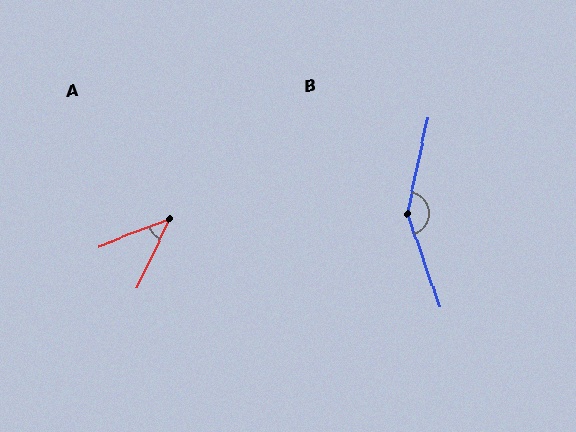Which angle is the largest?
B, at approximately 149 degrees.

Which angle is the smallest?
A, at approximately 44 degrees.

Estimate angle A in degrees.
Approximately 44 degrees.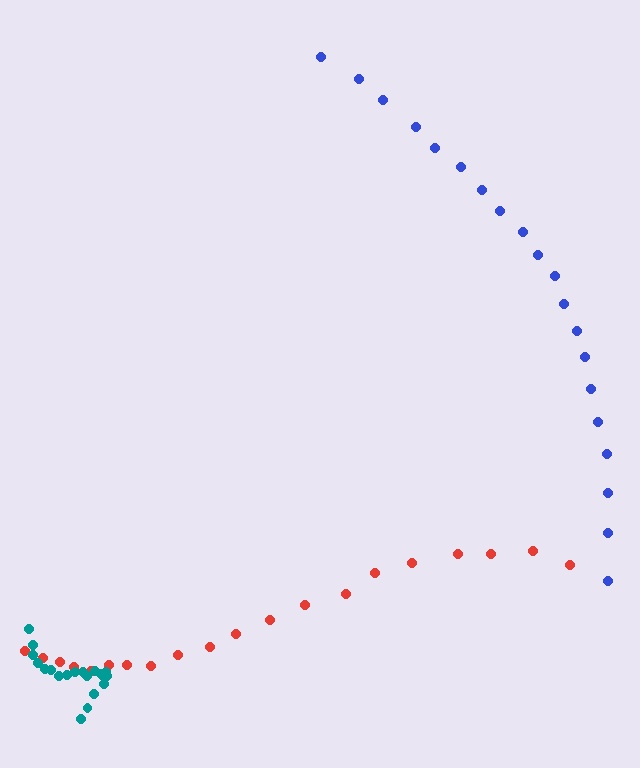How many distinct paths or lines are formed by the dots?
There are 3 distinct paths.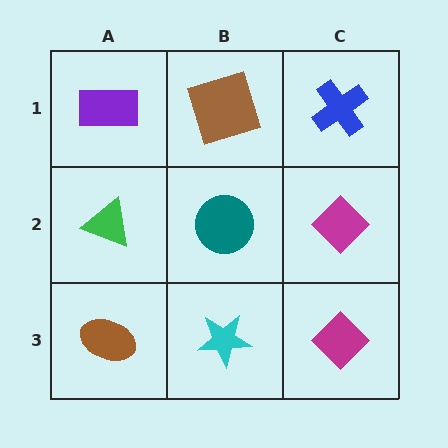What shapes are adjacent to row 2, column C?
A blue cross (row 1, column C), a magenta diamond (row 3, column C), a teal circle (row 2, column B).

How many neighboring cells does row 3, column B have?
3.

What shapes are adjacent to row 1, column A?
A green triangle (row 2, column A), a brown square (row 1, column B).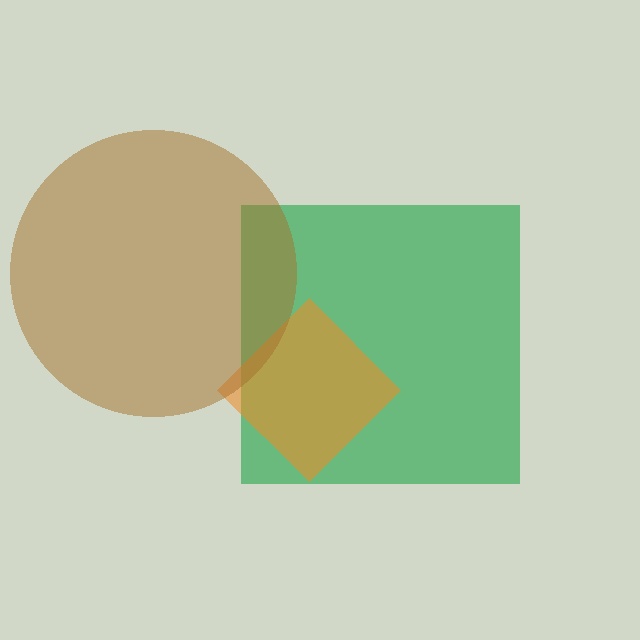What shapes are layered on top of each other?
The layered shapes are: a green square, an orange diamond, a brown circle.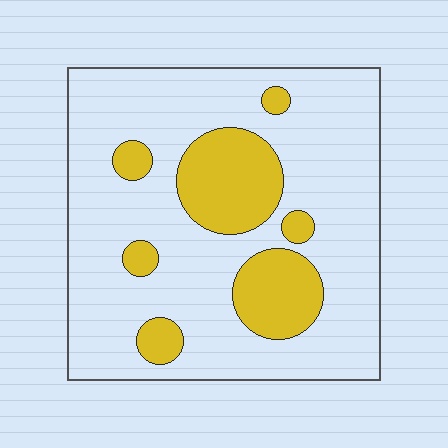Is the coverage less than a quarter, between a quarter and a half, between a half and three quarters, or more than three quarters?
Less than a quarter.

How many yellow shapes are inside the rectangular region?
7.